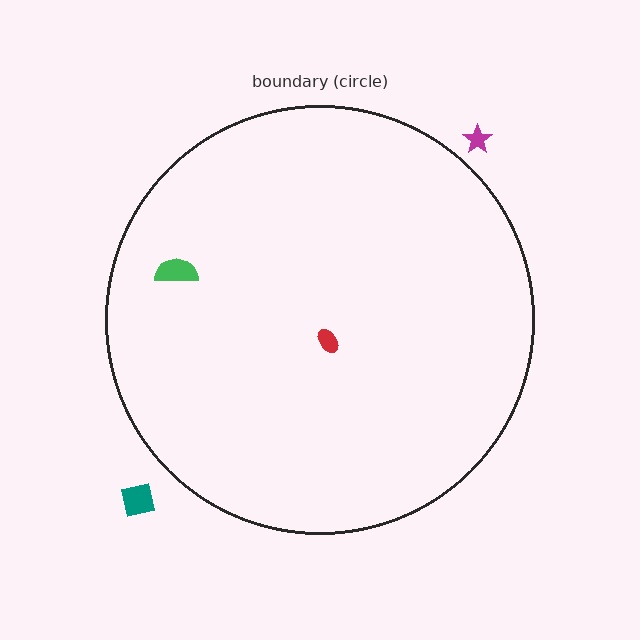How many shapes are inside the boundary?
2 inside, 2 outside.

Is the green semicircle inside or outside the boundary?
Inside.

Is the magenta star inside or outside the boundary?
Outside.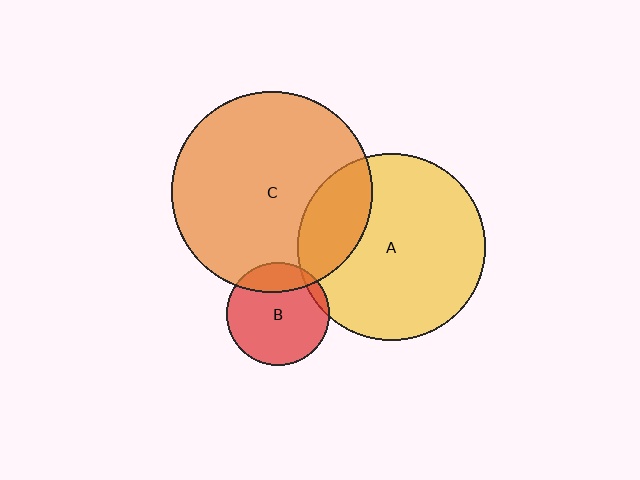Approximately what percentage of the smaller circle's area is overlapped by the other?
Approximately 25%.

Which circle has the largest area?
Circle C (orange).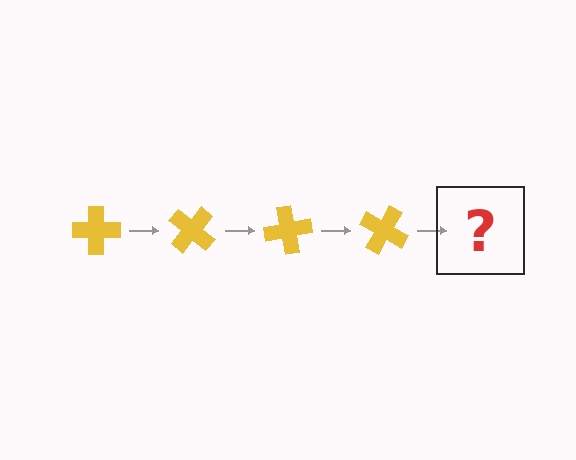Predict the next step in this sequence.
The next step is a yellow cross rotated 160 degrees.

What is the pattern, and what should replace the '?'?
The pattern is that the cross rotates 40 degrees each step. The '?' should be a yellow cross rotated 160 degrees.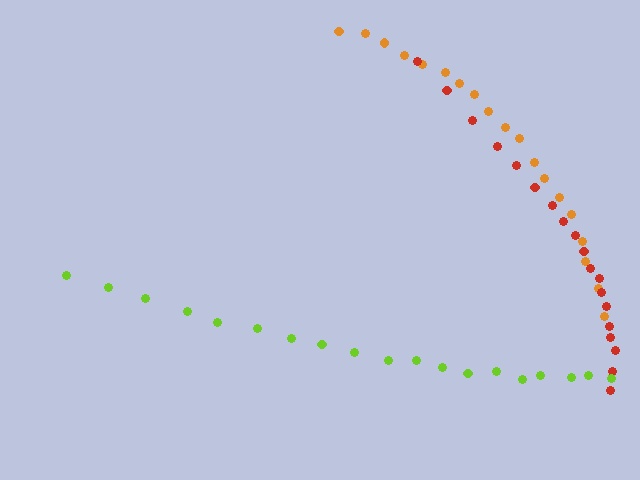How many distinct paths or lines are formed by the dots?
There are 3 distinct paths.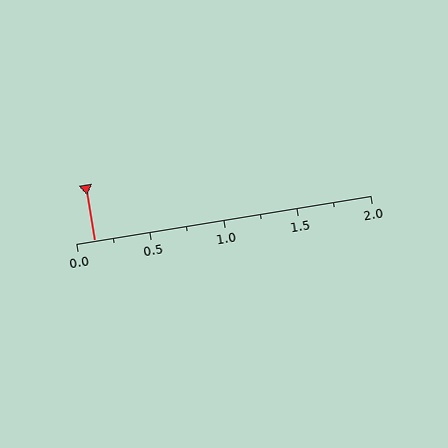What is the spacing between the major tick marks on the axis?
The major ticks are spaced 0.5 apart.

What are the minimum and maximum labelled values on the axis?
The axis runs from 0.0 to 2.0.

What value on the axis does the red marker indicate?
The marker indicates approximately 0.12.